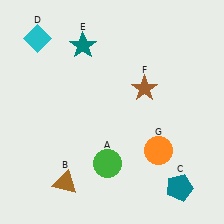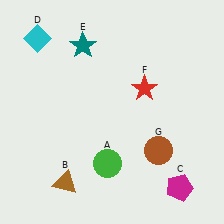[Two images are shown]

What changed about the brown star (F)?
In Image 1, F is brown. In Image 2, it changed to red.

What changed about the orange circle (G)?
In Image 1, G is orange. In Image 2, it changed to brown.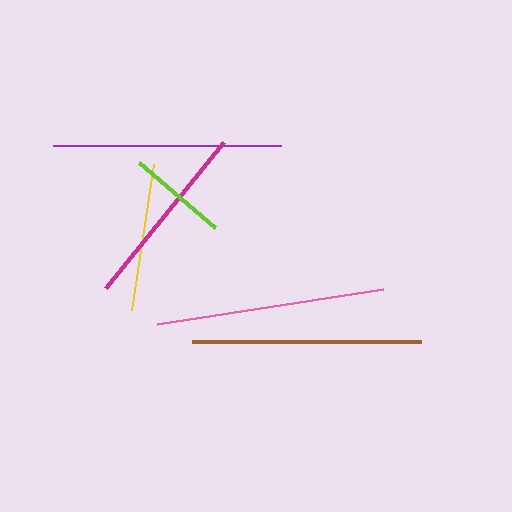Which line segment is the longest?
The brown line is the longest at approximately 229 pixels.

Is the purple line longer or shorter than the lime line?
The purple line is longer than the lime line.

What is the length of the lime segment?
The lime segment is approximately 100 pixels long.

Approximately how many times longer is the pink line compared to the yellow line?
The pink line is approximately 1.5 times the length of the yellow line.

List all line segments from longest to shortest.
From longest to shortest: brown, pink, purple, magenta, yellow, lime.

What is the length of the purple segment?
The purple segment is approximately 227 pixels long.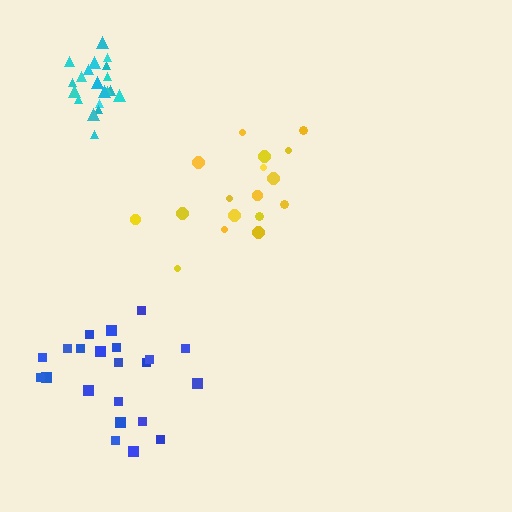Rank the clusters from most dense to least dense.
cyan, yellow, blue.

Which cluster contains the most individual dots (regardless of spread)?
Blue (22).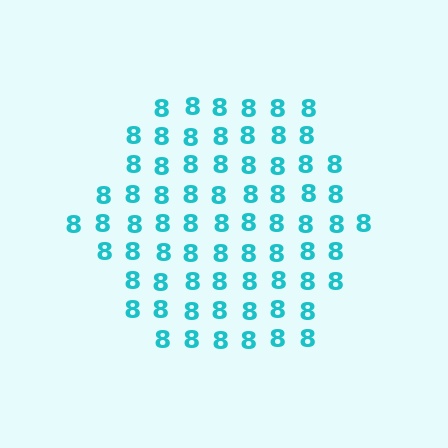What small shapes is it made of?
It is made of small digit 8's.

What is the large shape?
The large shape is a hexagon.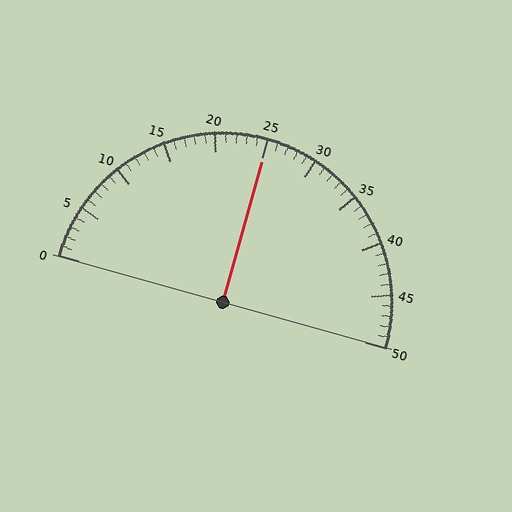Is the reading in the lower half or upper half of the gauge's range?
The reading is in the upper half of the range (0 to 50).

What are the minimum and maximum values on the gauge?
The gauge ranges from 0 to 50.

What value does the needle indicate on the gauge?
The needle indicates approximately 25.